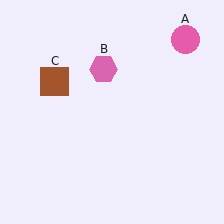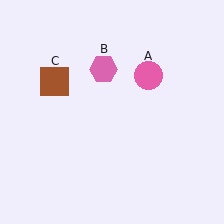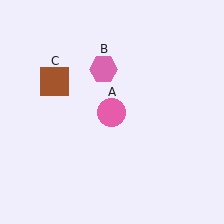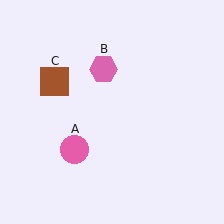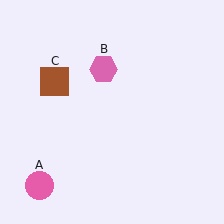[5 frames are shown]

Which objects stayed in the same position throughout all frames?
Pink hexagon (object B) and brown square (object C) remained stationary.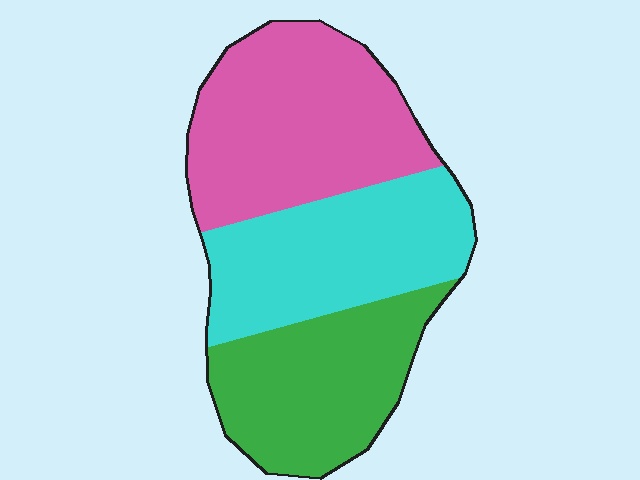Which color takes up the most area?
Pink, at roughly 40%.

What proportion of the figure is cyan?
Cyan covers 32% of the figure.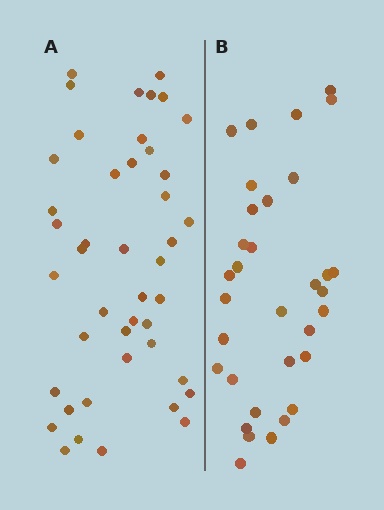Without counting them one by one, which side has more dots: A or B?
Region A (the left region) has more dots.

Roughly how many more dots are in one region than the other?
Region A has roughly 12 or so more dots than region B.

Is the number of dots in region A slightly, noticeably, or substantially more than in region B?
Region A has noticeably more, but not dramatically so. The ratio is roughly 1.3 to 1.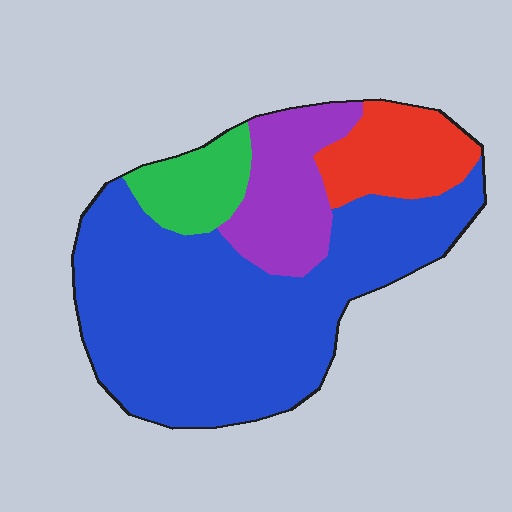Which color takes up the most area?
Blue, at roughly 60%.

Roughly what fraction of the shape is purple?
Purple covers about 15% of the shape.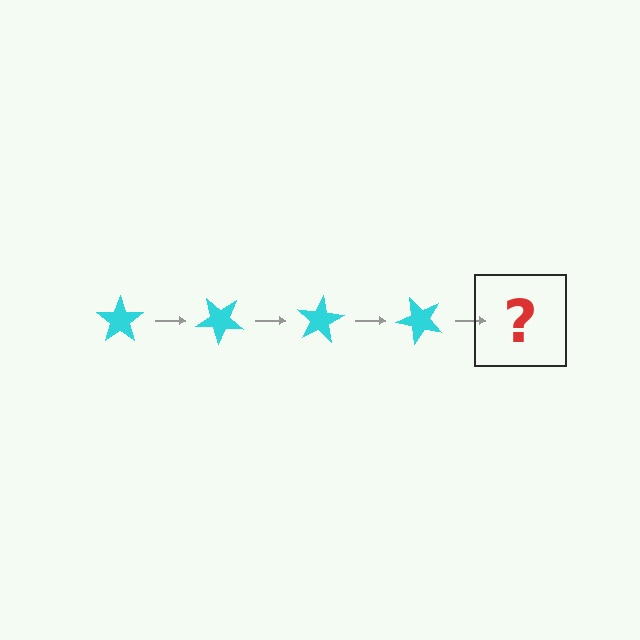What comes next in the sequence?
The next element should be a cyan star rotated 160 degrees.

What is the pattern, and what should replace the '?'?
The pattern is that the star rotates 40 degrees each step. The '?' should be a cyan star rotated 160 degrees.